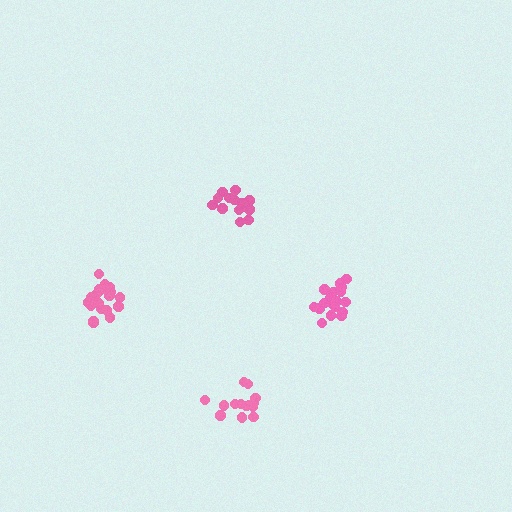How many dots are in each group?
Group 1: 19 dots, Group 2: 14 dots, Group 3: 14 dots, Group 4: 19 dots (66 total).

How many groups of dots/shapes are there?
There are 4 groups.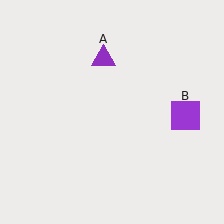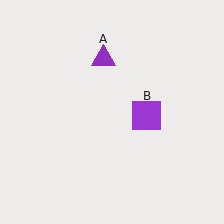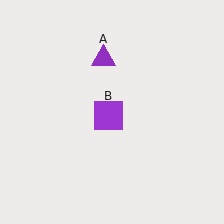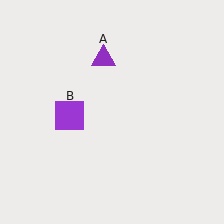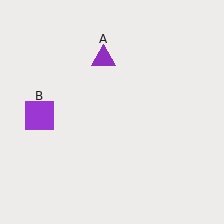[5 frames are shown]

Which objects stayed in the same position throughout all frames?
Purple triangle (object A) remained stationary.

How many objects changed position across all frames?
1 object changed position: purple square (object B).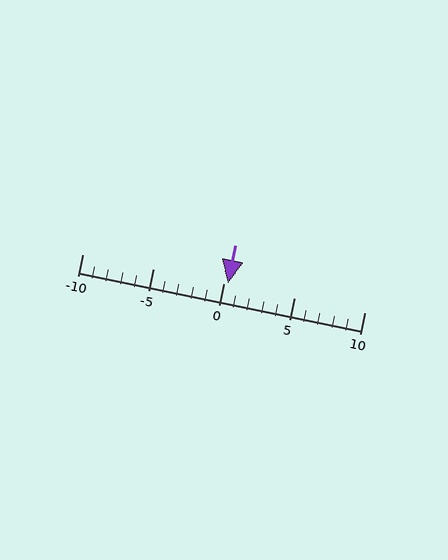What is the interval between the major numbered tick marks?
The major tick marks are spaced 5 units apart.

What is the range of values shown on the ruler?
The ruler shows values from -10 to 10.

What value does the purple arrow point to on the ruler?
The purple arrow points to approximately 0.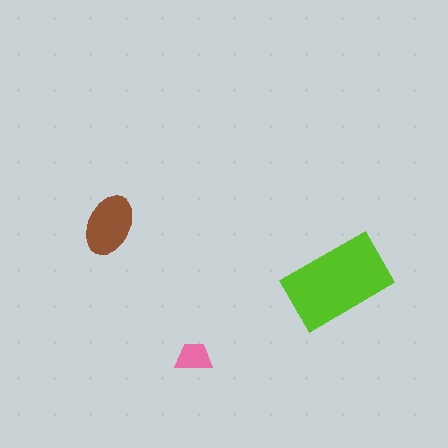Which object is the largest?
The lime rectangle.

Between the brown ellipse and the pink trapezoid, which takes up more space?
The brown ellipse.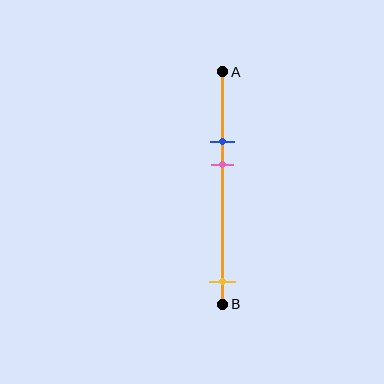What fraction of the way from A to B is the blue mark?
The blue mark is approximately 30% (0.3) of the way from A to B.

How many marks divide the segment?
There are 3 marks dividing the segment.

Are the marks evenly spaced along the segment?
No, the marks are not evenly spaced.